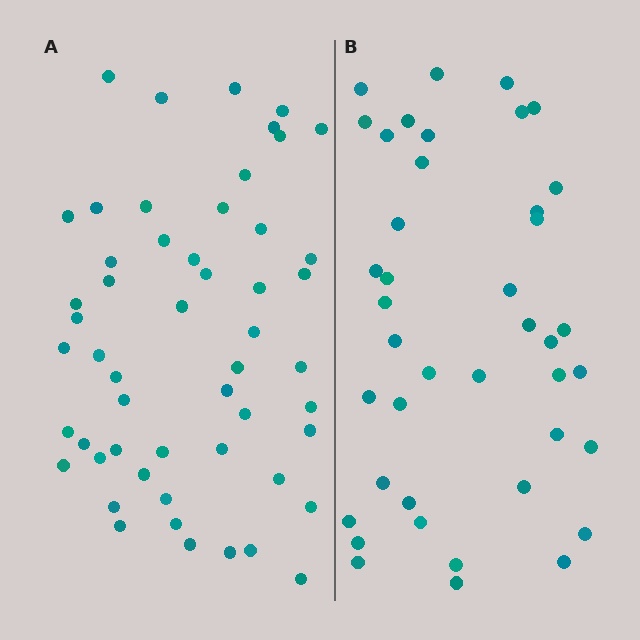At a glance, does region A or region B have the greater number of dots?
Region A (the left region) has more dots.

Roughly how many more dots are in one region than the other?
Region A has roughly 12 or so more dots than region B.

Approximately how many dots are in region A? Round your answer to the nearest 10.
About 50 dots. (The exact count is 53, which rounds to 50.)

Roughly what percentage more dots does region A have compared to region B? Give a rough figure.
About 30% more.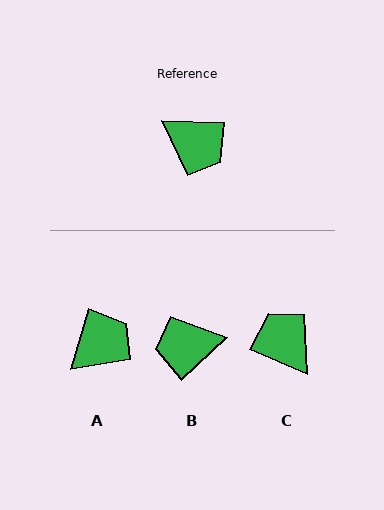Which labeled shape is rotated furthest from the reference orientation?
C, about 158 degrees away.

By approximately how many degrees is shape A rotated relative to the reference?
Approximately 74 degrees counter-clockwise.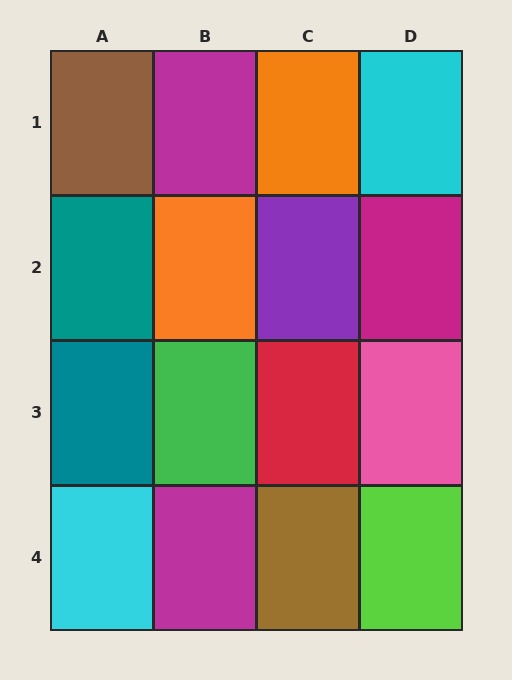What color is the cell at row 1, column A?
Brown.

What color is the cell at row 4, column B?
Magenta.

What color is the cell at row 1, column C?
Orange.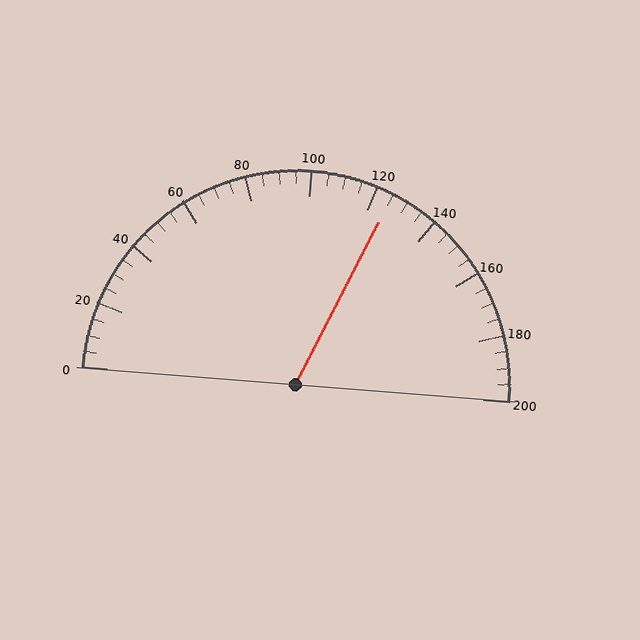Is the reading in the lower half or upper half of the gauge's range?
The reading is in the upper half of the range (0 to 200).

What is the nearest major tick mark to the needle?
The nearest major tick mark is 120.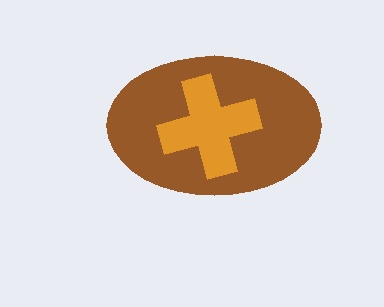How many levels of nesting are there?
2.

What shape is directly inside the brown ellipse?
The orange cross.